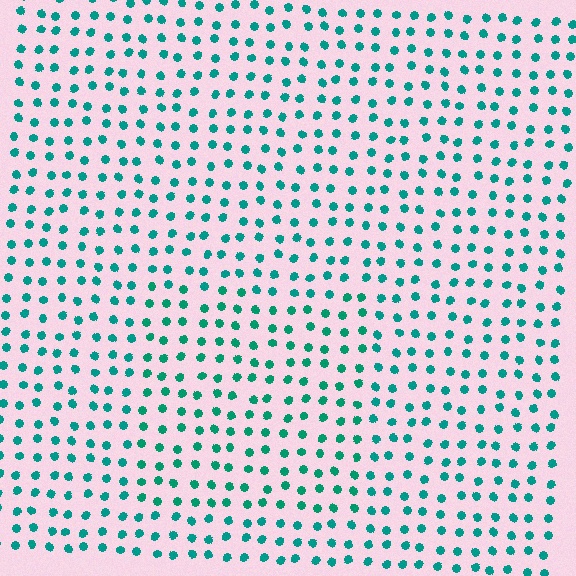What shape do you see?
I see a rectangle.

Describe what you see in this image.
The image is filled with small teal elements in a uniform arrangement. A rectangle-shaped region is visible where the elements are tinted to a slightly different hue, forming a subtle color boundary.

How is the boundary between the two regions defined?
The boundary is defined purely by a slight shift in hue (about 12 degrees). Spacing, size, and orientation are identical on both sides.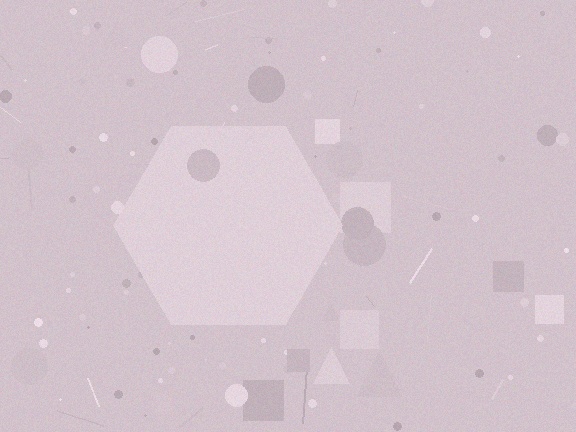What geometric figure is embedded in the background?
A hexagon is embedded in the background.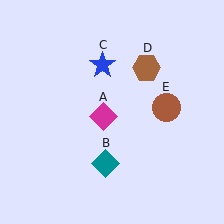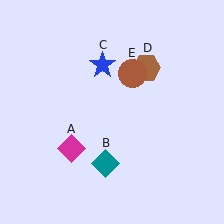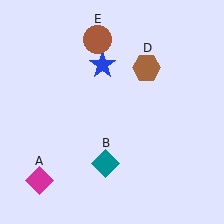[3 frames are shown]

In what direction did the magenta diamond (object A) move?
The magenta diamond (object A) moved down and to the left.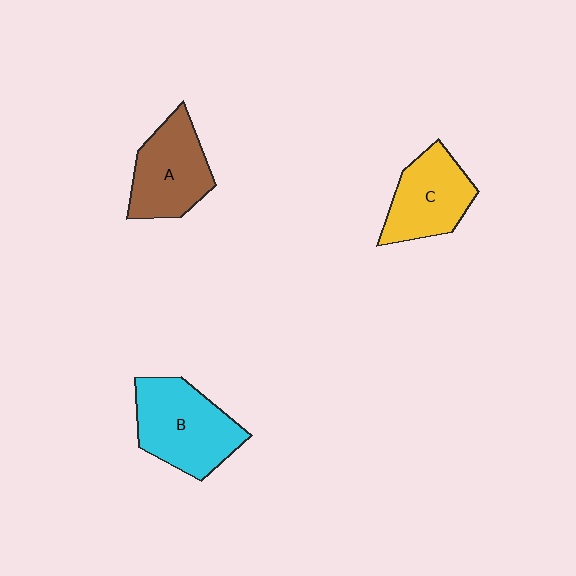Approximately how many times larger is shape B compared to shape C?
Approximately 1.3 times.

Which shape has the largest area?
Shape B (cyan).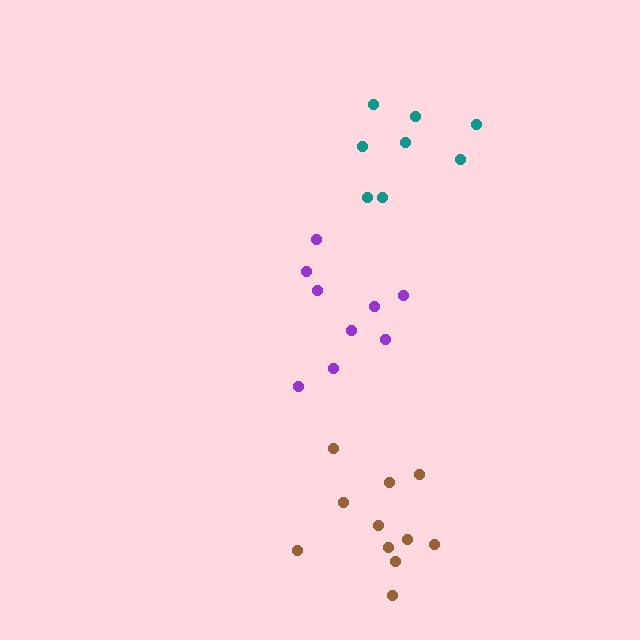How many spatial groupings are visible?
There are 3 spatial groupings.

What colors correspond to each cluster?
The clusters are colored: purple, teal, brown.